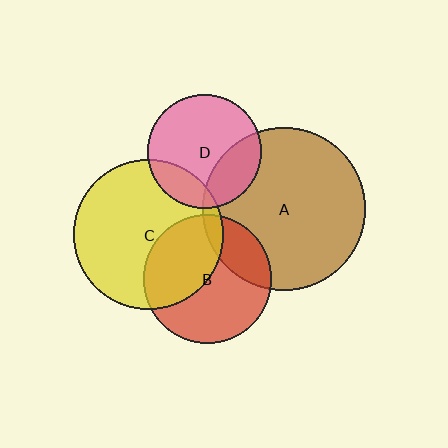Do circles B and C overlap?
Yes.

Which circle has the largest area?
Circle A (brown).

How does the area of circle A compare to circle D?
Approximately 2.0 times.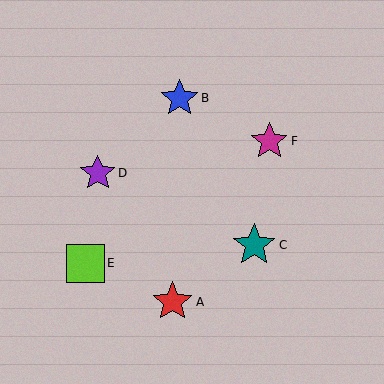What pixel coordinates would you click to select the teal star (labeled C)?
Click at (254, 245) to select the teal star C.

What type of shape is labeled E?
Shape E is a lime square.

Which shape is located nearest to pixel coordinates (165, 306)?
The red star (labeled A) at (173, 302) is nearest to that location.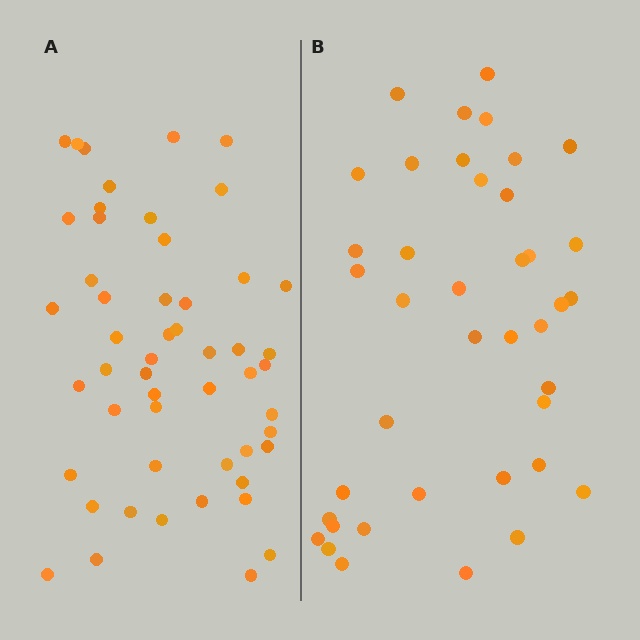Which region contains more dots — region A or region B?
Region A (the left region) has more dots.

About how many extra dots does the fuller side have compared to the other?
Region A has roughly 12 or so more dots than region B.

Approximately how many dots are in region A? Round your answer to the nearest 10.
About 50 dots. (The exact count is 52, which rounds to 50.)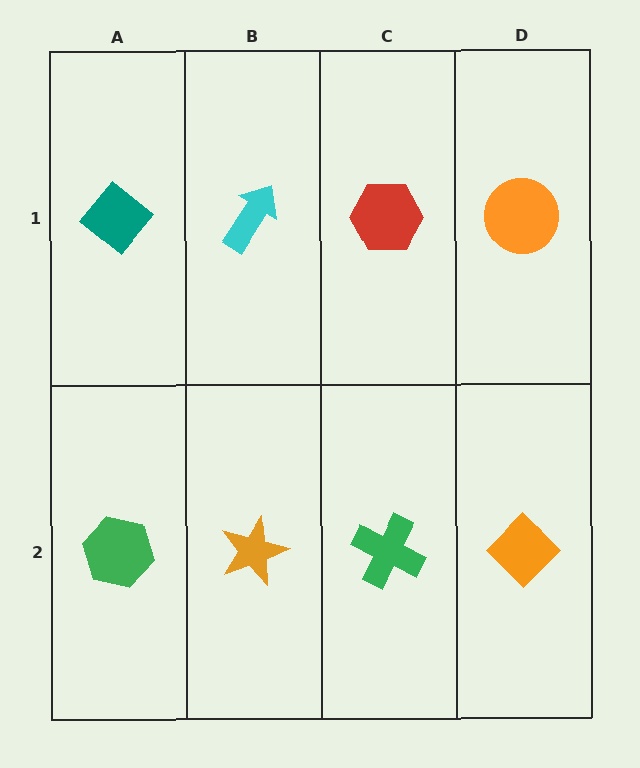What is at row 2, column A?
A green hexagon.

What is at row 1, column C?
A red hexagon.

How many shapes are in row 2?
4 shapes.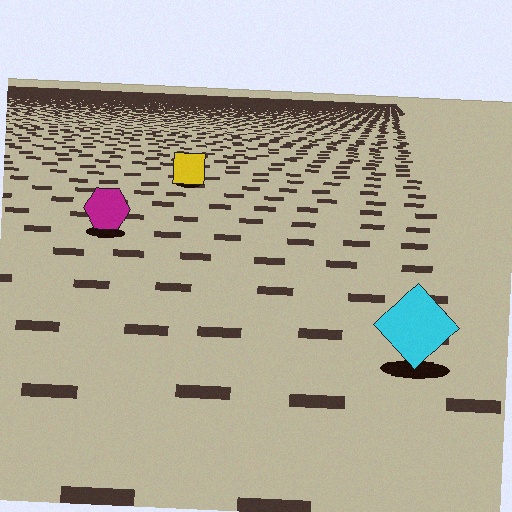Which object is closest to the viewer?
The cyan diamond is closest. The texture marks near it are larger and more spread out.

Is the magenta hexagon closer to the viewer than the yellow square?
Yes. The magenta hexagon is closer — you can tell from the texture gradient: the ground texture is coarser near it.